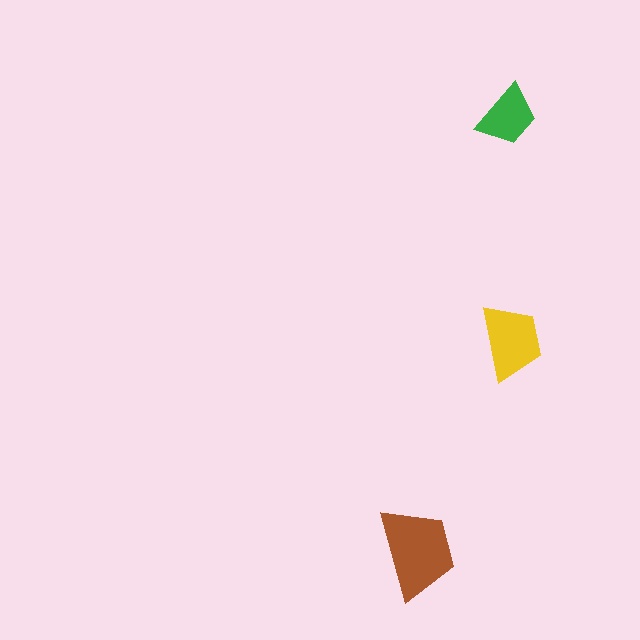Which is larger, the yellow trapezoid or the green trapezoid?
The yellow one.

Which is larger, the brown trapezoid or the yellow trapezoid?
The brown one.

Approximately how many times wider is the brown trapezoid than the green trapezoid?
About 1.5 times wider.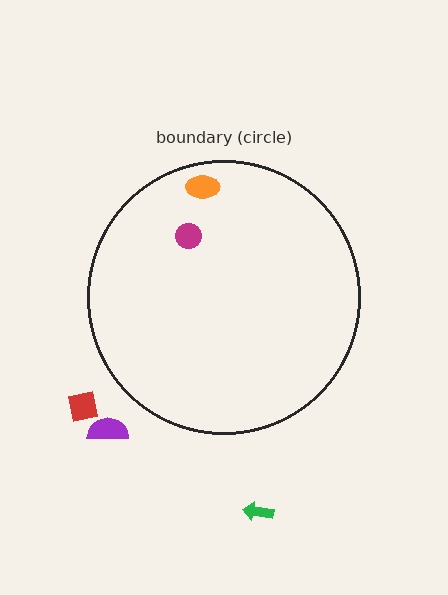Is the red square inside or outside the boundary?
Outside.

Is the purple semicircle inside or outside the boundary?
Outside.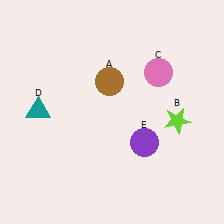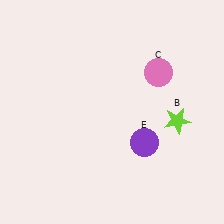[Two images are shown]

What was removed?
The teal triangle (D), the brown circle (A) were removed in Image 2.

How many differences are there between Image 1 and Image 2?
There are 2 differences between the two images.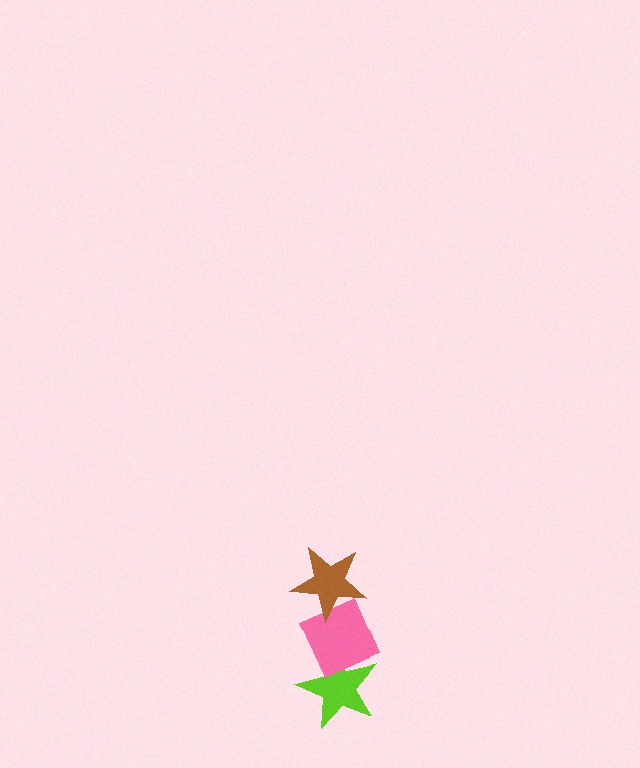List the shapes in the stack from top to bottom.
From top to bottom: the brown star, the pink diamond, the lime star.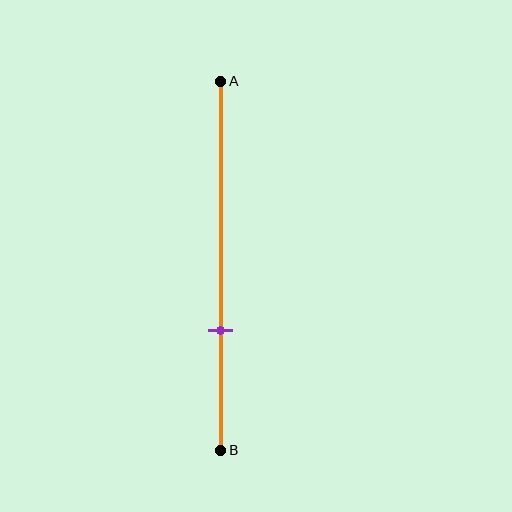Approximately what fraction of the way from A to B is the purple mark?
The purple mark is approximately 70% of the way from A to B.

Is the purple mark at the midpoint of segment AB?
No, the mark is at about 70% from A, not at the 50% midpoint.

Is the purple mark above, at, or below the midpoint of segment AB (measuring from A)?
The purple mark is below the midpoint of segment AB.